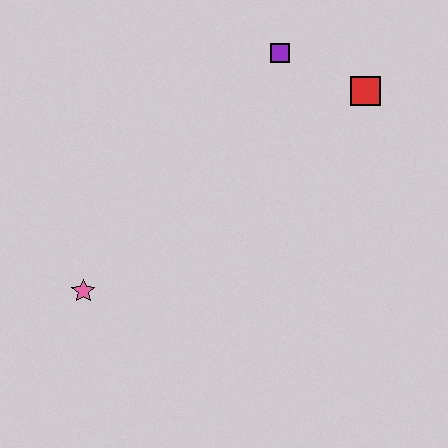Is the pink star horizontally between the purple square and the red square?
No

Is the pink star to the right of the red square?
No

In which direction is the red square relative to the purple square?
The red square is to the right of the purple square.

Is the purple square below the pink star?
No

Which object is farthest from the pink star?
The red square is farthest from the pink star.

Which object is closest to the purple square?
The red square is closest to the purple square.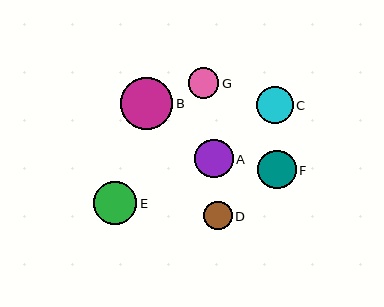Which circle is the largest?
Circle B is the largest with a size of approximately 52 pixels.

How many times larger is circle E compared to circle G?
Circle E is approximately 1.4 times the size of circle G.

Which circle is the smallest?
Circle D is the smallest with a size of approximately 28 pixels.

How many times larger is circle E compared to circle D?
Circle E is approximately 1.5 times the size of circle D.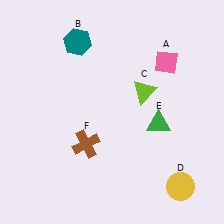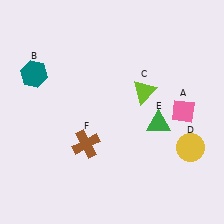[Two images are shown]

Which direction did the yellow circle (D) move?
The yellow circle (D) moved up.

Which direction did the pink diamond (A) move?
The pink diamond (A) moved down.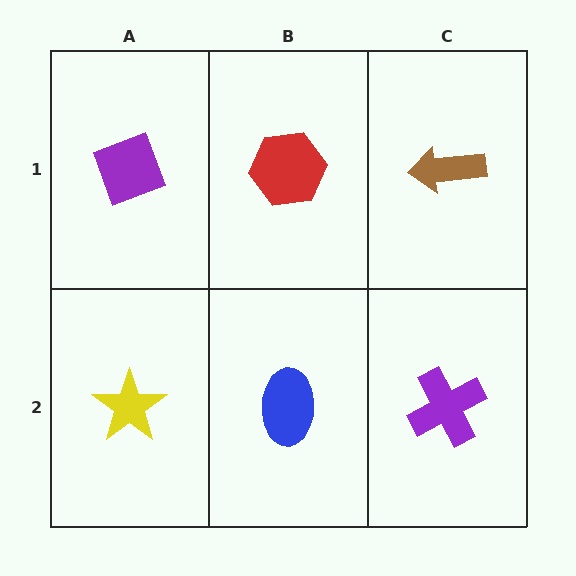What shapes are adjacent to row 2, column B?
A red hexagon (row 1, column B), a yellow star (row 2, column A), a purple cross (row 2, column C).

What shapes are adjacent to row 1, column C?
A purple cross (row 2, column C), a red hexagon (row 1, column B).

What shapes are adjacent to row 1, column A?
A yellow star (row 2, column A), a red hexagon (row 1, column B).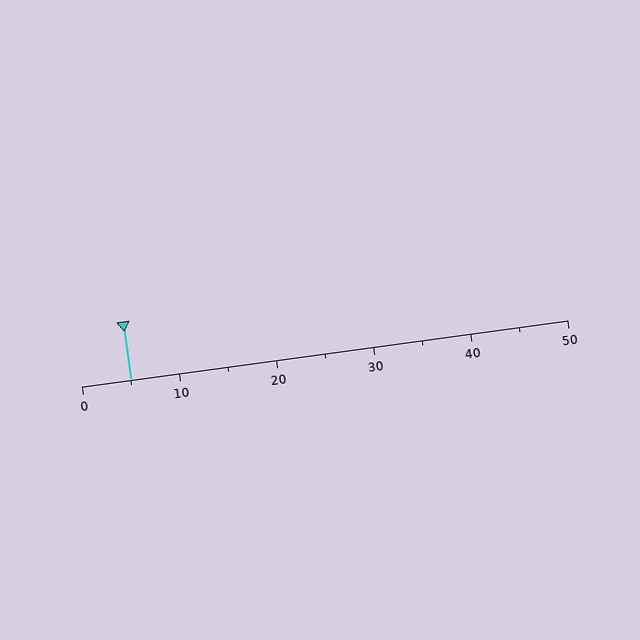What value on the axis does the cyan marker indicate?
The marker indicates approximately 5.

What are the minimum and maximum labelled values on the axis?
The axis runs from 0 to 50.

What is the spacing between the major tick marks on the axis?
The major ticks are spaced 10 apart.